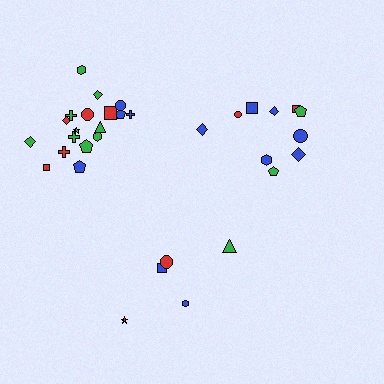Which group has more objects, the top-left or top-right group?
The top-left group.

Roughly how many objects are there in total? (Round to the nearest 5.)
Roughly 35 objects in total.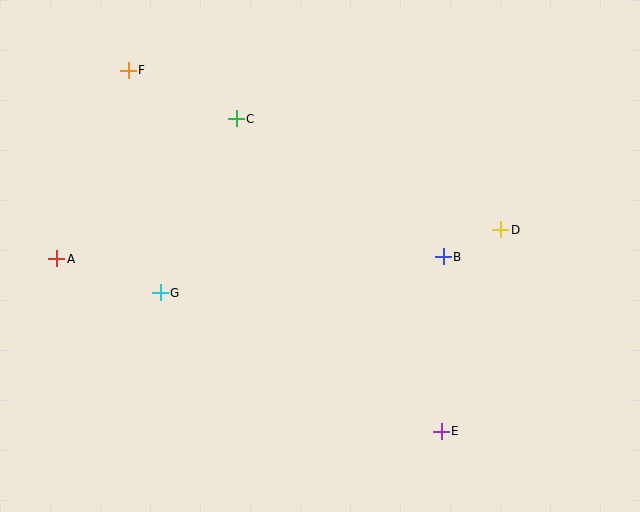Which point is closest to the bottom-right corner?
Point E is closest to the bottom-right corner.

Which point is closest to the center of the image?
Point B at (443, 257) is closest to the center.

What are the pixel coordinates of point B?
Point B is at (443, 257).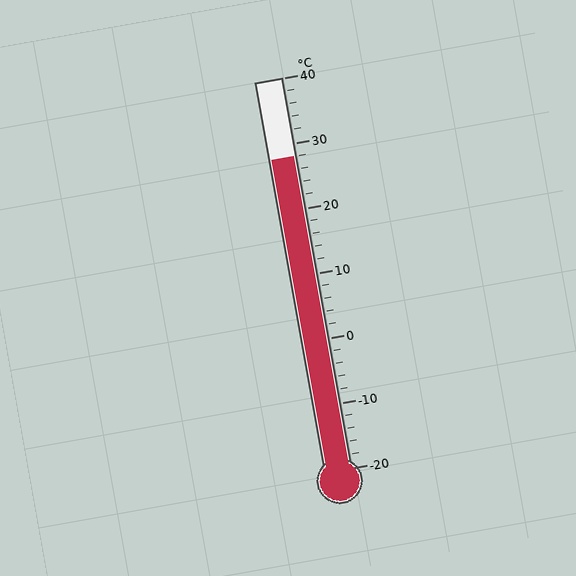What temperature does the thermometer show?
The thermometer shows approximately 28°C.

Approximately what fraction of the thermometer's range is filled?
The thermometer is filled to approximately 80% of its range.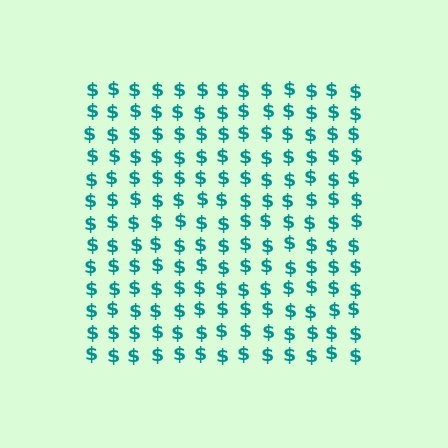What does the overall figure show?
The overall figure shows a square.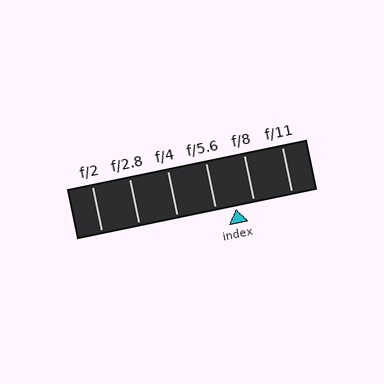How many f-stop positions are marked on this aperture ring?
There are 6 f-stop positions marked.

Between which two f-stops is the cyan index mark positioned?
The index mark is between f/5.6 and f/8.